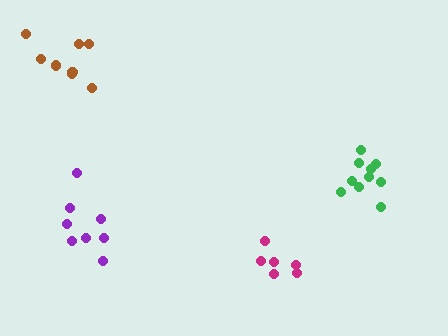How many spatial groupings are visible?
There are 4 spatial groupings.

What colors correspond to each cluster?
The clusters are colored: magenta, purple, green, brown.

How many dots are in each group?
Group 1: 6 dots, Group 2: 9 dots, Group 3: 10 dots, Group 4: 8 dots (33 total).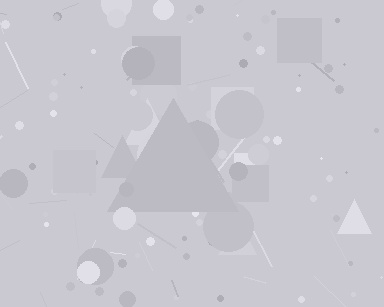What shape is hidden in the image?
A triangle is hidden in the image.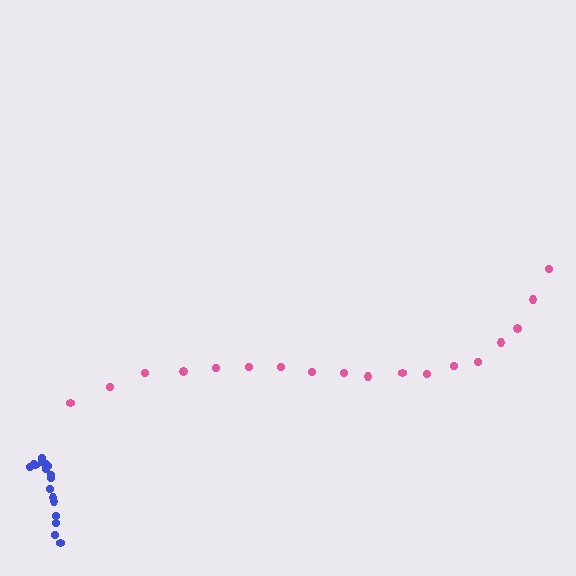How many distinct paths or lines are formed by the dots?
There are 2 distinct paths.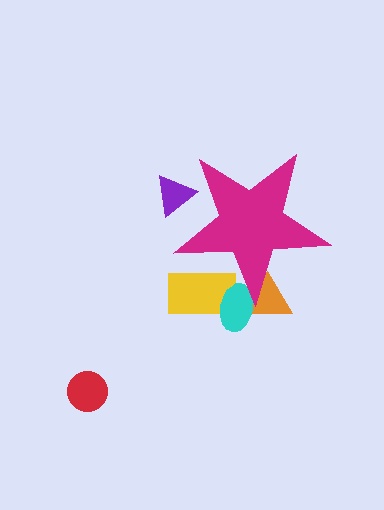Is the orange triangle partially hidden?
Yes, the orange triangle is partially hidden behind the magenta star.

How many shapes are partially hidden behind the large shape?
4 shapes are partially hidden.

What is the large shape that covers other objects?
A magenta star.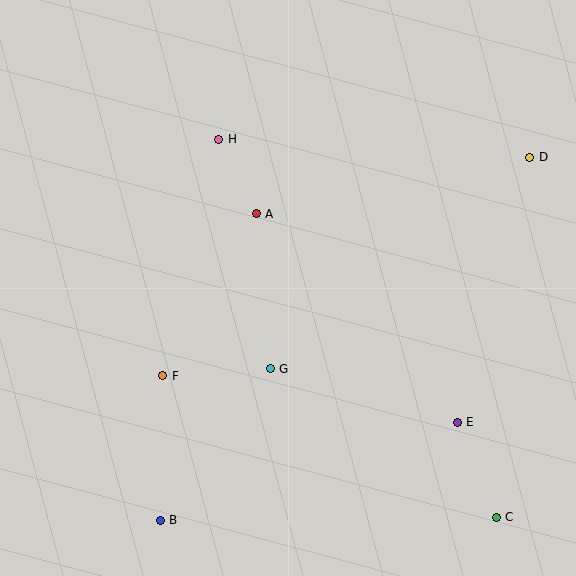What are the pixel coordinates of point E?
Point E is at (457, 422).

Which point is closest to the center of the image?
Point A at (256, 214) is closest to the center.